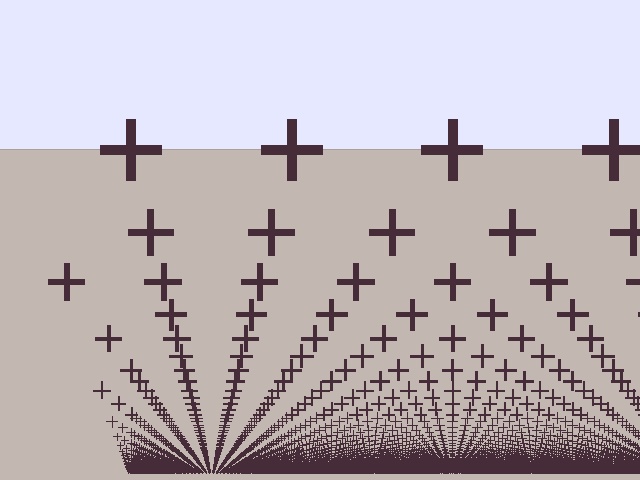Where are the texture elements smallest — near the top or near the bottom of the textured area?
Near the bottom.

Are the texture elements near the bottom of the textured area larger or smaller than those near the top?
Smaller. The gradient is inverted — elements near the bottom are smaller and denser.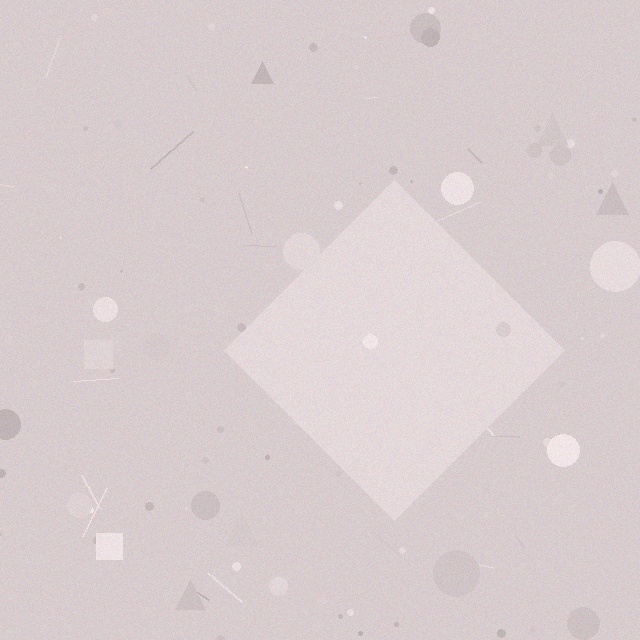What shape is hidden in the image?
A diamond is hidden in the image.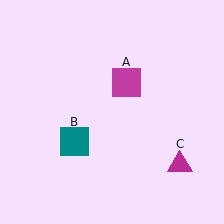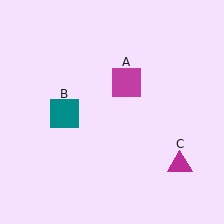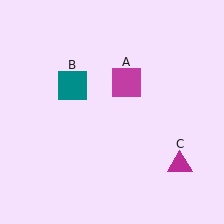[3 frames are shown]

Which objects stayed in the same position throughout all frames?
Magenta square (object A) and magenta triangle (object C) remained stationary.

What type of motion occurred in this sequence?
The teal square (object B) rotated clockwise around the center of the scene.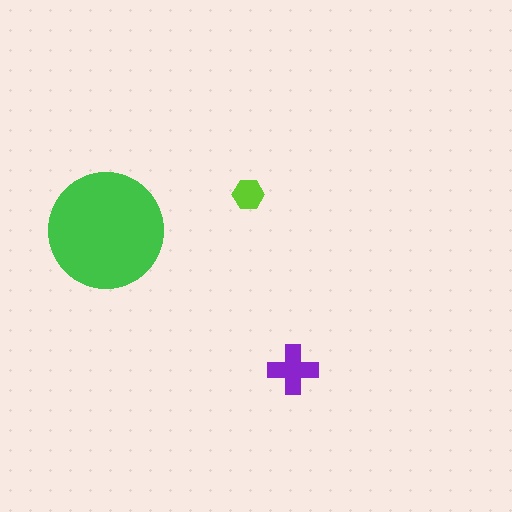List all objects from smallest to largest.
The lime hexagon, the purple cross, the green circle.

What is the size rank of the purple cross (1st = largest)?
2nd.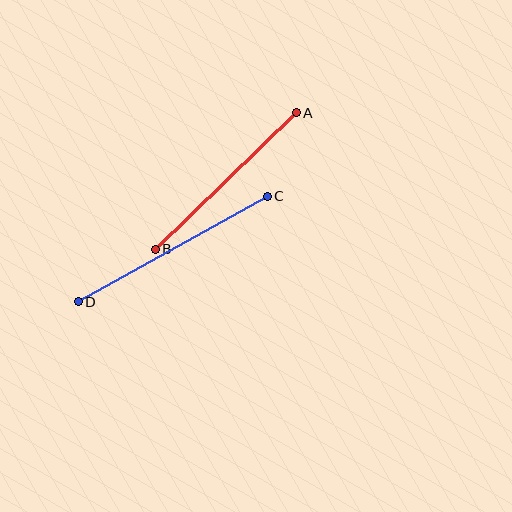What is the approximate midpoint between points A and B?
The midpoint is at approximately (226, 181) pixels.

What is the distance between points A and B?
The distance is approximately 196 pixels.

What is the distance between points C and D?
The distance is approximately 217 pixels.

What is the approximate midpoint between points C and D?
The midpoint is at approximately (173, 249) pixels.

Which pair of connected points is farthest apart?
Points C and D are farthest apart.